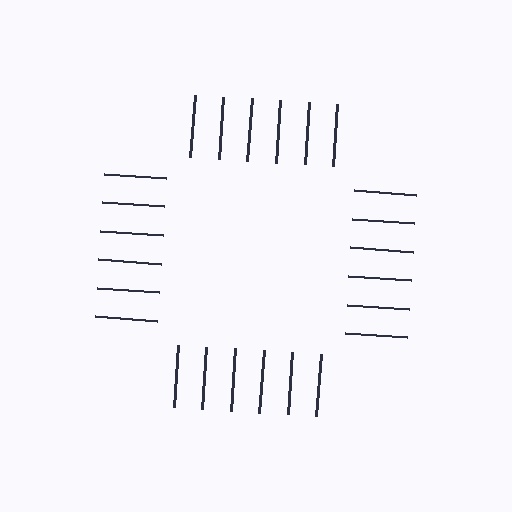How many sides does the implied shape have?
4 sides — the line-ends trace a square.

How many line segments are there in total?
24 — 6 along each of the 4 edges.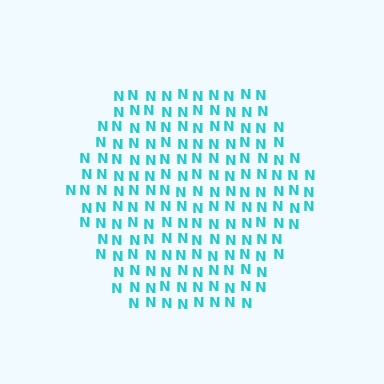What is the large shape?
The large shape is a hexagon.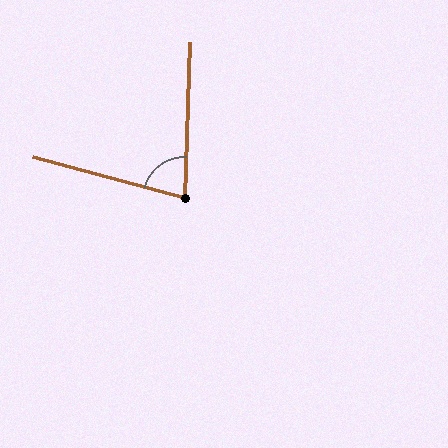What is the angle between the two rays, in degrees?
Approximately 76 degrees.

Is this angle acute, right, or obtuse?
It is acute.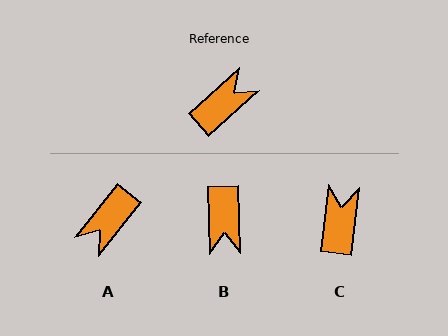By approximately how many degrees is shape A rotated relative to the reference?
Approximately 170 degrees clockwise.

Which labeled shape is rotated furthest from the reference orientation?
A, about 170 degrees away.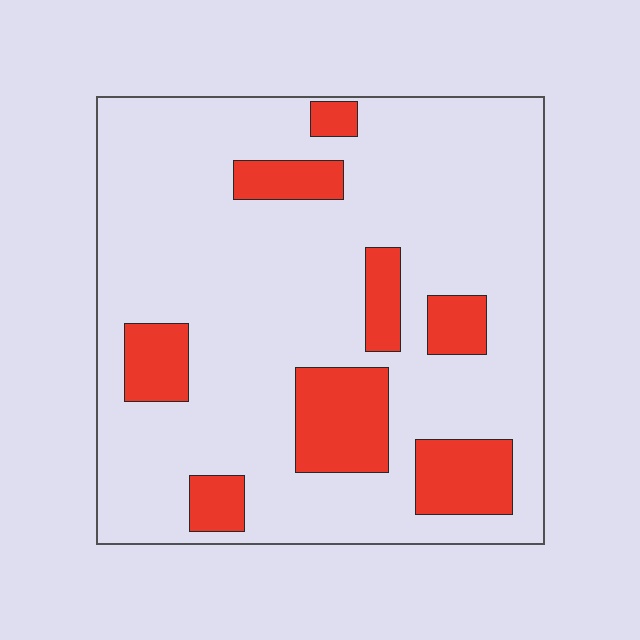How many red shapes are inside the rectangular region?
8.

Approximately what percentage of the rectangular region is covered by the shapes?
Approximately 20%.